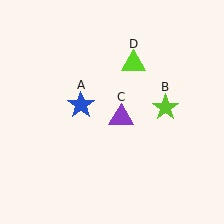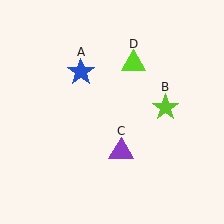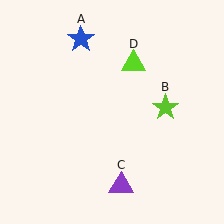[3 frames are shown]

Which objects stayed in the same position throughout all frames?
Lime star (object B) and lime triangle (object D) remained stationary.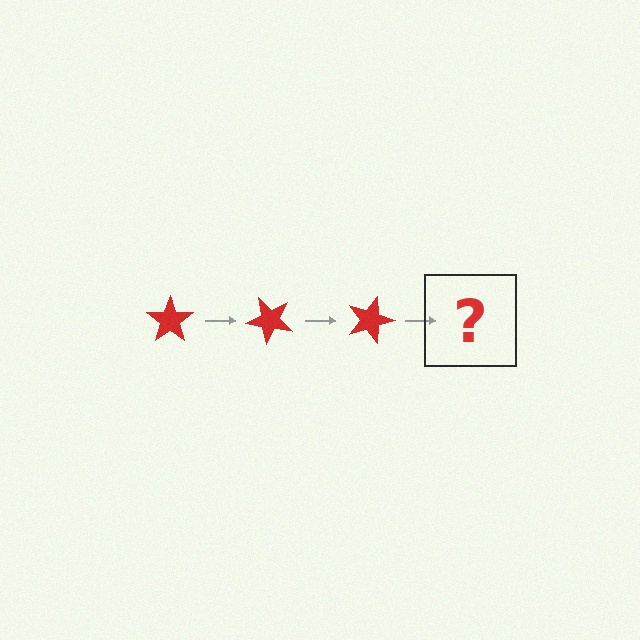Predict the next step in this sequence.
The next step is a red star rotated 135 degrees.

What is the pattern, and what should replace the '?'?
The pattern is that the star rotates 45 degrees each step. The '?' should be a red star rotated 135 degrees.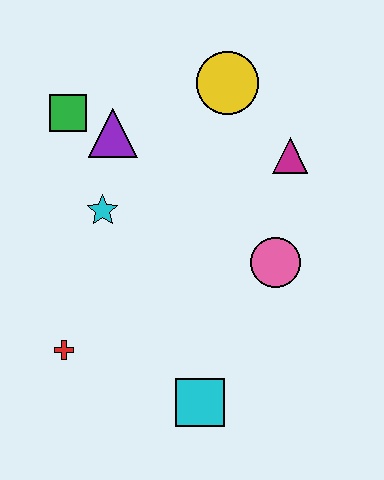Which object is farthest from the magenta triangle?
The red cross is farthest from the magenta triangle.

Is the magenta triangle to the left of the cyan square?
No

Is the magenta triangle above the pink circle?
Yes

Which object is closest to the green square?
The purple triangle is closest to the green square.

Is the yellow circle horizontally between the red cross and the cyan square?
No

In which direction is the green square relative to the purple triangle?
The green square is to the left of the purple triangle.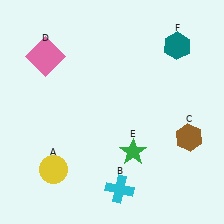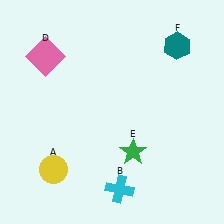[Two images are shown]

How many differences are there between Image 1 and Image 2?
There is 1 difference between the two images.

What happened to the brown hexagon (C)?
The brown hexagon (C) was removed in Image 2. It was in the bottom-right area of Image 1.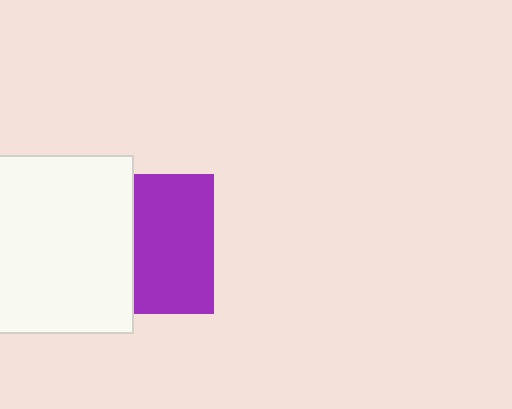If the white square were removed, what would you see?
You would see the complete purple square.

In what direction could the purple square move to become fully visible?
The purple square could move right. That would shift it out from behind the white square entirely.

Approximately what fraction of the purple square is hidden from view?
Roughly 43% of the purple square is hidden behind the white square.